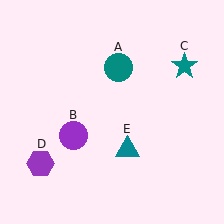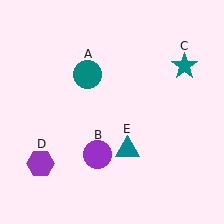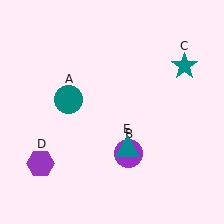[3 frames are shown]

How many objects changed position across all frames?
2 objects changed position: teal circle (object A), purple circle (object B).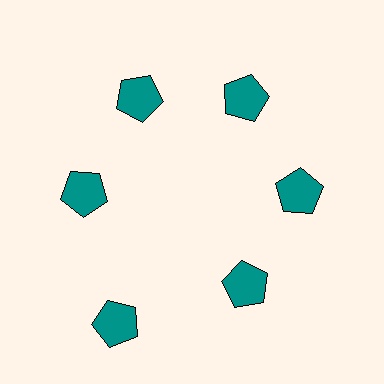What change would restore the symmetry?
The symmetry would be restored by moving it inward, back onto the ring so that all 6 pentagons sit at equal angles and equal distance from the center.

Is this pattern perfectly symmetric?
No. The 6 teal pentagons are arranged in a ring, but one element near the 7 o'clock position is pushed outward from the center, breaking the 6-fold rotational symmetry.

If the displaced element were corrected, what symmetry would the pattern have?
It would have 6-fold rotational symmetry — the pattern would map onto itself every 60 degrees.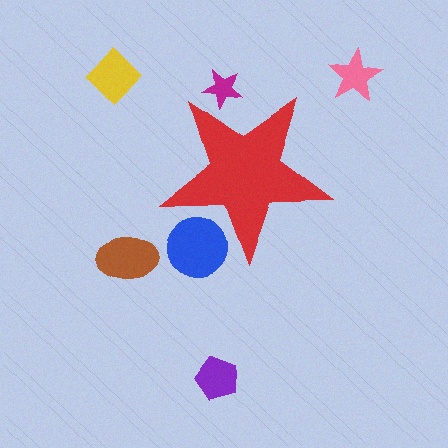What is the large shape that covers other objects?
A red star.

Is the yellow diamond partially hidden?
No, the yellow diamond is fully visible.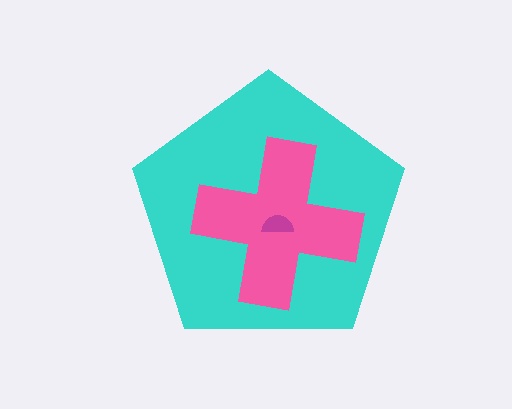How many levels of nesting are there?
3.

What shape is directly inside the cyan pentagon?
The pink cross.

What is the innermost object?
The magenta semicircle.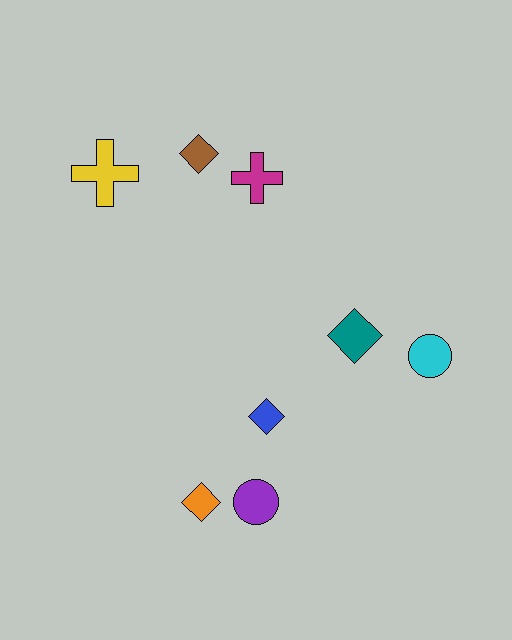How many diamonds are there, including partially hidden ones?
There are 4 diamonds.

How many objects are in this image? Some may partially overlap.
There are 8 objects.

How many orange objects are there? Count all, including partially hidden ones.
There is 1 orange object.